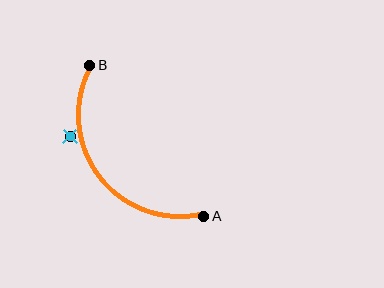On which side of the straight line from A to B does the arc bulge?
The arc bulges below and to the left of the straight line connecting A and B.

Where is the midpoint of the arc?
The arc midpoint is the point on the curve farthest from the straight line joining A and B. It sits below and to the left of that line.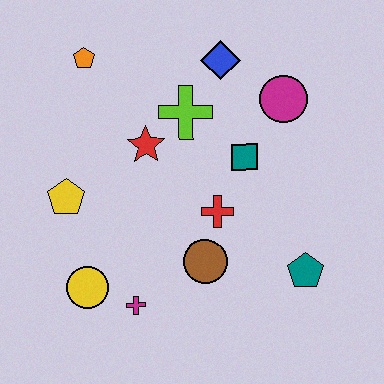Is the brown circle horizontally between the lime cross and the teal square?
Yes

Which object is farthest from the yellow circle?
The magenta circle is farthest from the yellow circle.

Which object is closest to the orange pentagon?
The red star is closest to the orange pentagon.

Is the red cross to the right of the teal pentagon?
No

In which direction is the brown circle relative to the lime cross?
The brown circle is below the lime cross.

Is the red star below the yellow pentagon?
No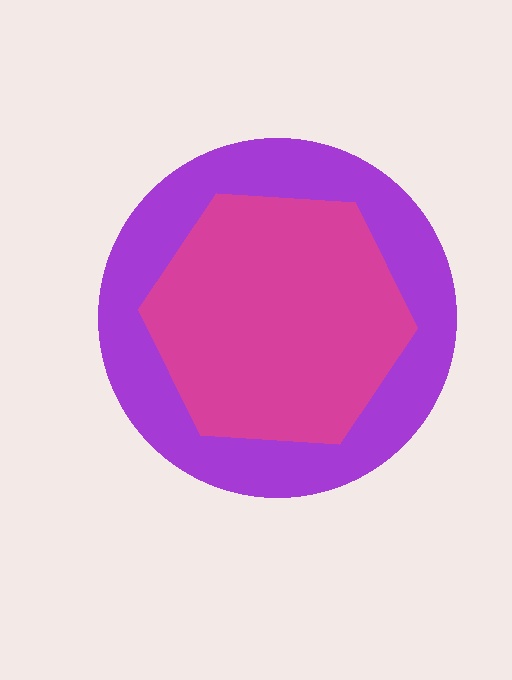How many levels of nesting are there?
2.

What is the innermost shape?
The magenta hexagon.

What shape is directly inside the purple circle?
The magenta hexagon.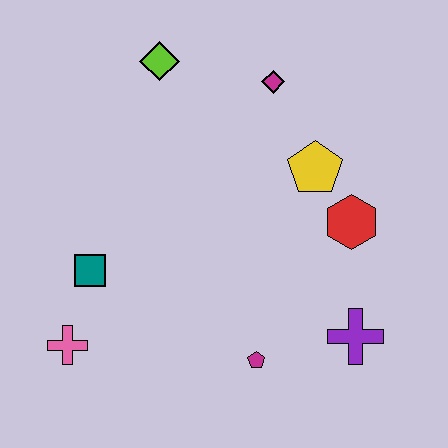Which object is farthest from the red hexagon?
The pink cross is farthest from the red hexagon.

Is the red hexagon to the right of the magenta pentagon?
Yes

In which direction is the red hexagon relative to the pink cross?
The red hexagon is to the right of the pink cross.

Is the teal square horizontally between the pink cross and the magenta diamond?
Yes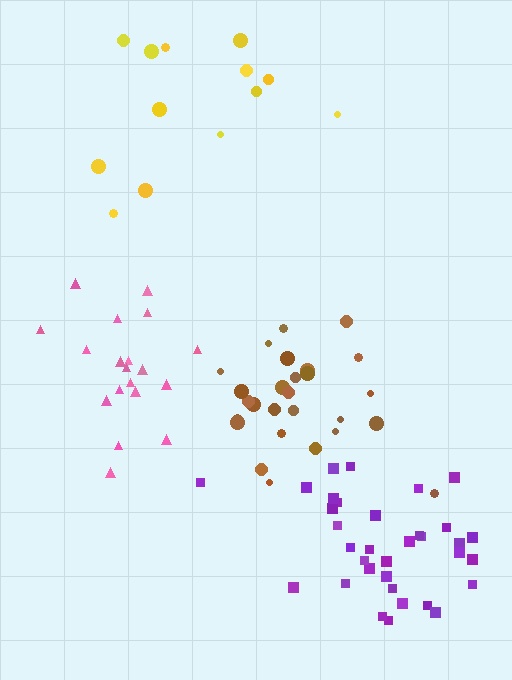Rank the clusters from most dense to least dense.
brown, pink, purple, yellow.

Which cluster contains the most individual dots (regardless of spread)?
Purple (34).